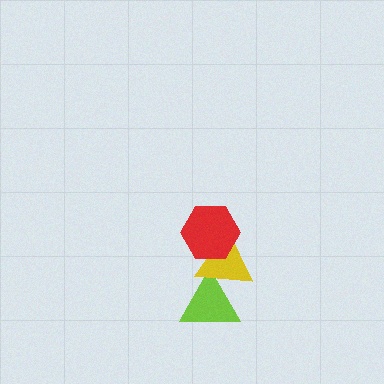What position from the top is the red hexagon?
The red hexagon is 1st from the top.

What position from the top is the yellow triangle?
The yellow triangle is 2nd from the top.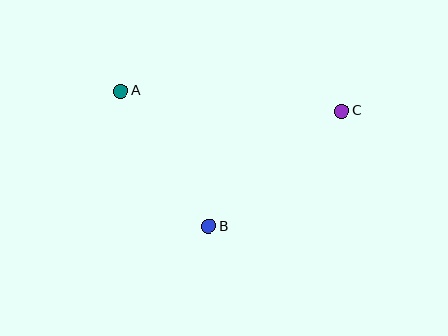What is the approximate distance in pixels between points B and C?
The distance between B and C is approximately 176 pixels.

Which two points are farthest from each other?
Points A and C are farthest from each other.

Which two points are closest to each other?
Points A and B are closest to each other.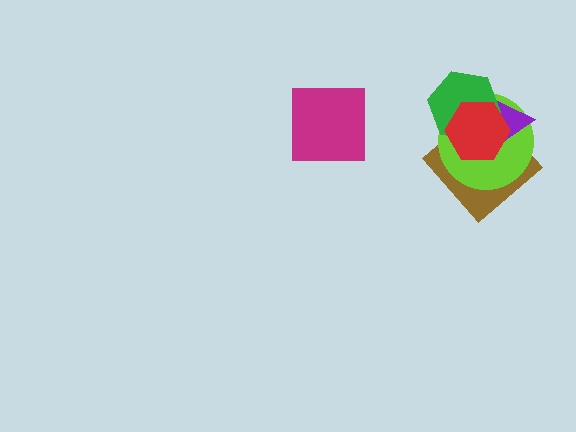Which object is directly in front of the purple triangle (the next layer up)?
The green hexagon is directly in front of the purple triangle.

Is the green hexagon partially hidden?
Yes, it is partially covered by another shape.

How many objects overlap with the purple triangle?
4 objects overlap with the purple triangle.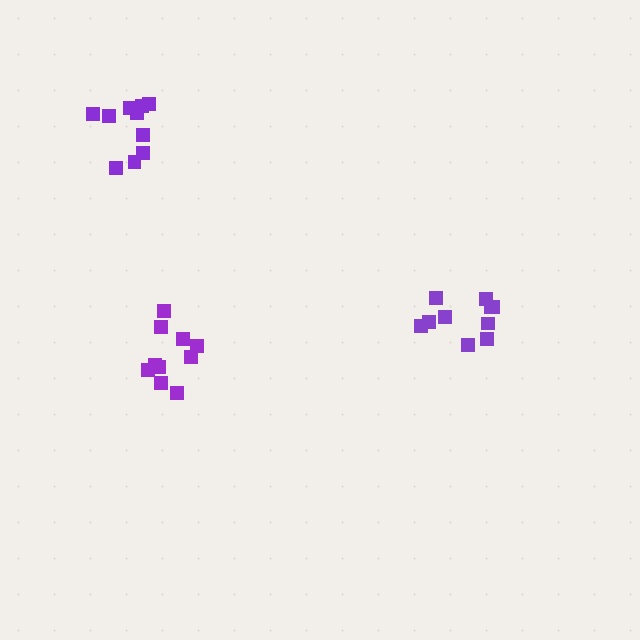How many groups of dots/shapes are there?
There are 3 groups.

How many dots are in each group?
Group 1: 10 dots, Group 2: 10 dots, Group 3: 10 dots (30 total).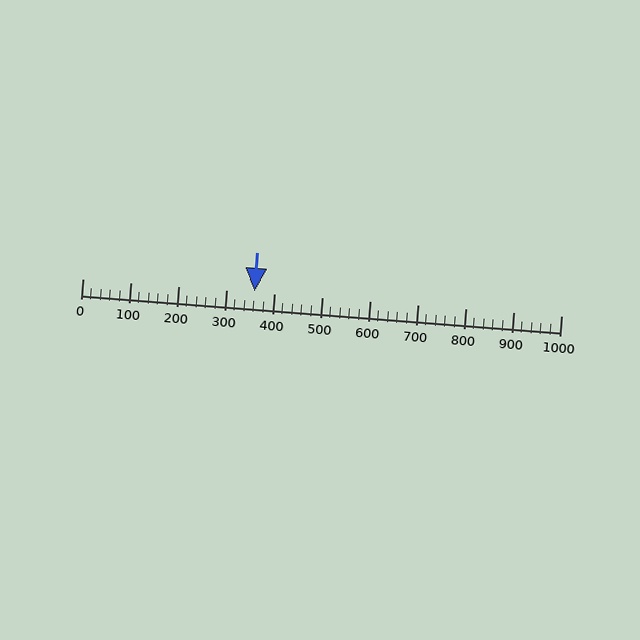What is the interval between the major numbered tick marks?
The major tick marks are spaced 100 units apart.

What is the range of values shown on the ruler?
The ruler shows values from 0 to 1000.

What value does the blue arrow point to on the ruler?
The blue arrow points to approximately 360.